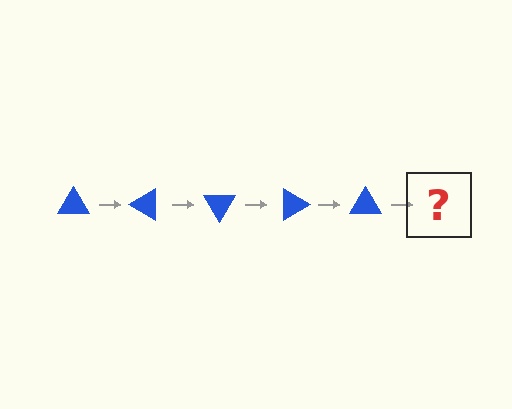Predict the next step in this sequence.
The next step is a blue triangle rotated 150 degrees.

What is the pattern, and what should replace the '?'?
The pattern is that the triangle rotates 30 degrees each step. The '?' should be a blue triangle rotated 150 degrees.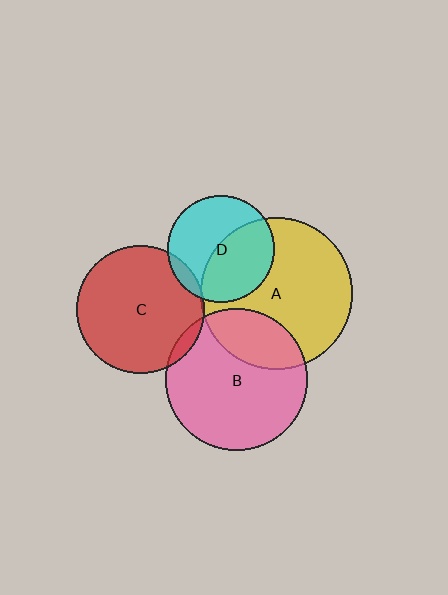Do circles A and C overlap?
Yes.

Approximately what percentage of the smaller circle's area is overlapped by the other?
Approximately 5%.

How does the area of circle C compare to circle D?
Approximately 1.4 times.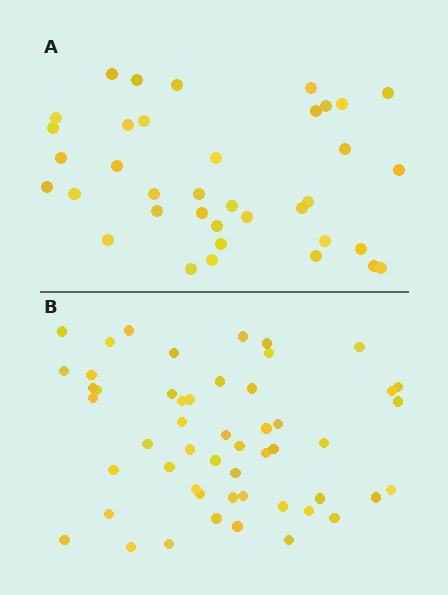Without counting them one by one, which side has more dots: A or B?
Region B (the bottom region) has more dots.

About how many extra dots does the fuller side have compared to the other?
Region B has approximately 15 more dots than region A.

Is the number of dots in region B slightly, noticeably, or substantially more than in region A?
Region B has noticeably more, but not dramatically so. The ratio is roughly 1.4 to 1.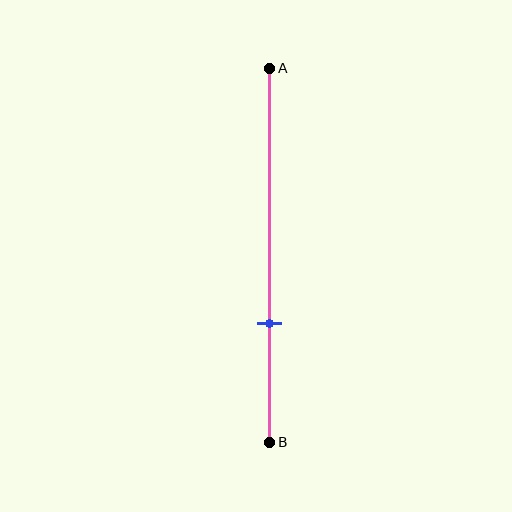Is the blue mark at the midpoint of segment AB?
No, the mark is at about 70% from A, not at the 50% midpoint.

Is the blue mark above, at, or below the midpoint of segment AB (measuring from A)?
The blue mark is below the midpoint of segment AB.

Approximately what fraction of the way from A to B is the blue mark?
The blue mark is approximately 70% of the way from A to B.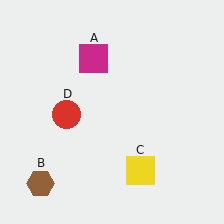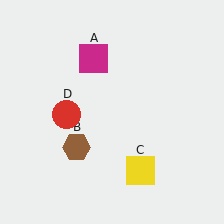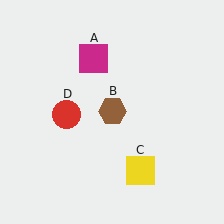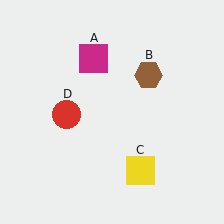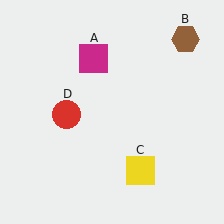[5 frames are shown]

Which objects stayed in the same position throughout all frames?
Magenta square (object A) and yellow square (object C) and red circle (object D) remained stationary.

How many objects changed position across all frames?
1 object changed position: brown hexagon (object B).